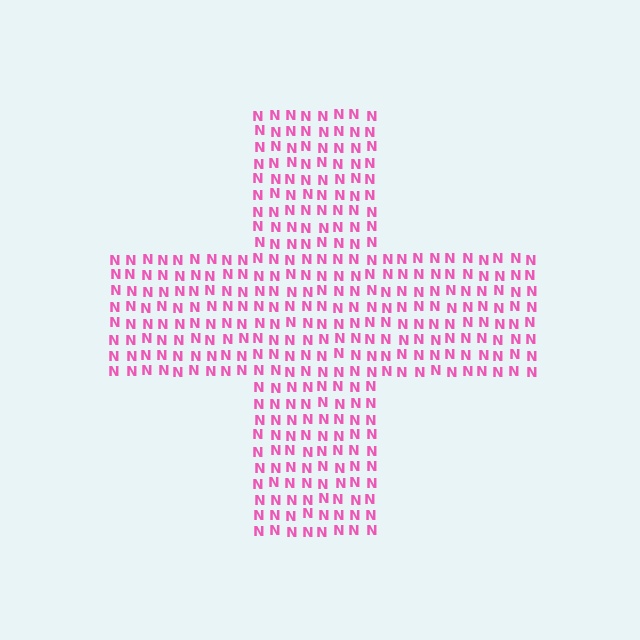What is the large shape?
The large shape is a cross.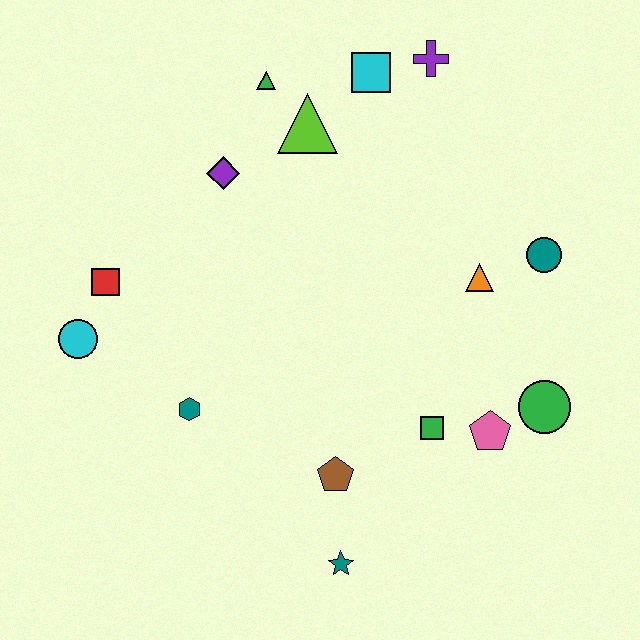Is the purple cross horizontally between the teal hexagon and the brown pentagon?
No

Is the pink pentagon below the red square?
Yes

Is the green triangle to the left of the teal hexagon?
No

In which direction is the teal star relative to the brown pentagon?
The teal star is below the brown pentagon.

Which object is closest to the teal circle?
The orange triangle is closest to the teal circle.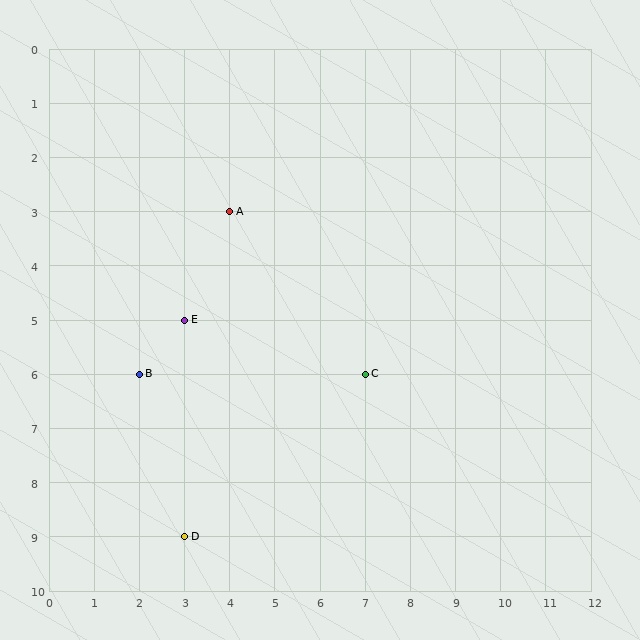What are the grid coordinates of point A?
Point A is at grid coordinates (4, 3).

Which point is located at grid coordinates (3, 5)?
Point E is at (3, 5).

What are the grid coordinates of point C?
Point C is at grid coordinates (7, 6).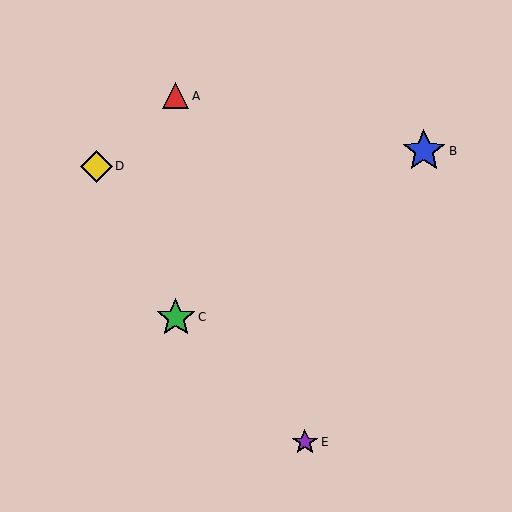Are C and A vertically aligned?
Yes, both are at x≈176.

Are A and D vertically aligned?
No, A is at x≈176 and D is at x≈96.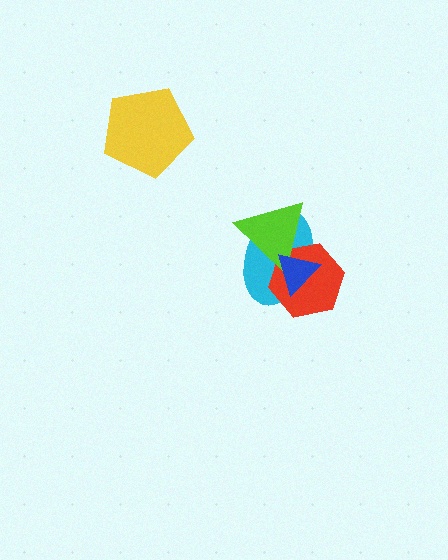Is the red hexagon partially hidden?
Yes, it is partially covered by another shape.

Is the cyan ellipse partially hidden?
Yes, it is partially covered by another shape.